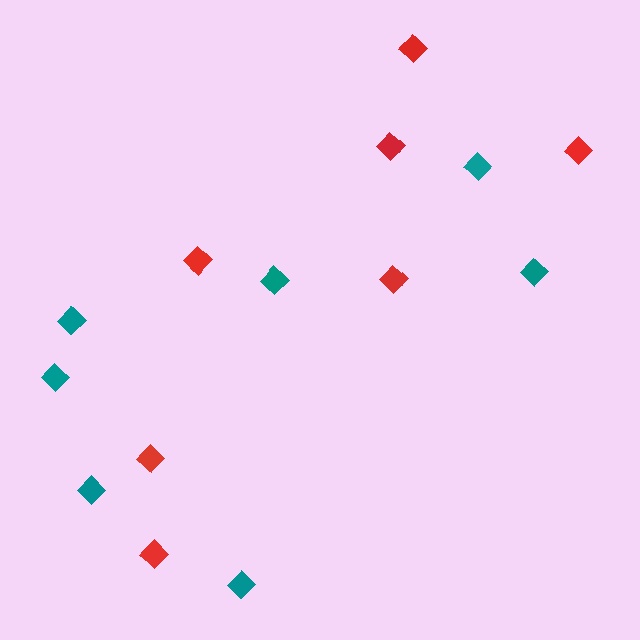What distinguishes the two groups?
There are 2 groups: one group of teal diamonds (7) and one group of red diamonds (7).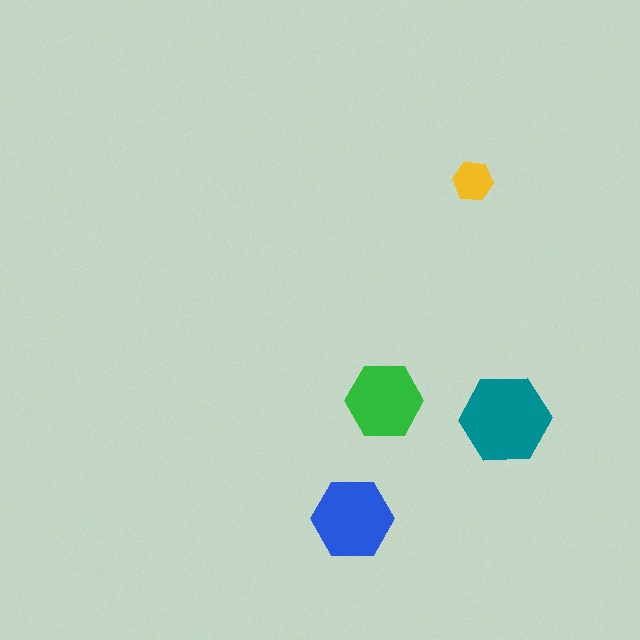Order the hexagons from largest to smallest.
the teal one, the blue one, the green one, the yellow one.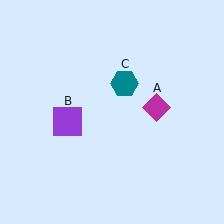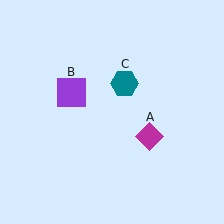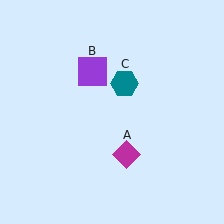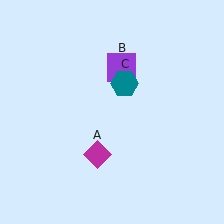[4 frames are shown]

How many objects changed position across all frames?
2 objects changed position: magenta diamond (object A), purple square (object B).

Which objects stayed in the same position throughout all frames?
Teal hexagon (object C) remained stationary.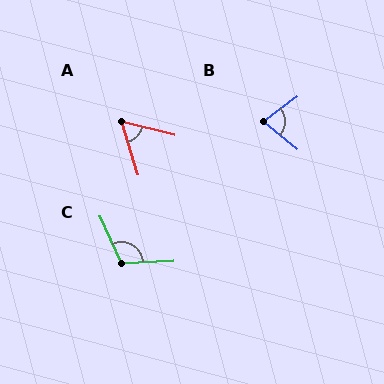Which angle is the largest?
C, at approximately 112 degrees.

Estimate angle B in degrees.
Approximately 75 degrees.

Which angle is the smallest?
A, at approximately 58 degrees.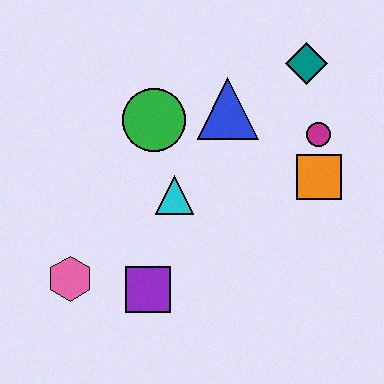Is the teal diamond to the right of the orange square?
No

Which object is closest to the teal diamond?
The magenta circle is closest to the teal diamond.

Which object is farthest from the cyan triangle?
The teal diamond is farthest from the cyan triangle.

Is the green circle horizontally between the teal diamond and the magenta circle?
No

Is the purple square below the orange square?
Yes